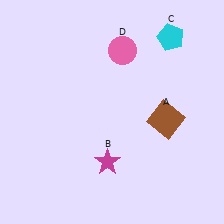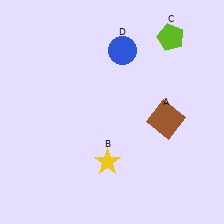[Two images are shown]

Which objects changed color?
B changed from magenta to yellow. C changed from cyan to lime. D changed from pink to blue.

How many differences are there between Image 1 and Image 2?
There are 3 differences between the two images.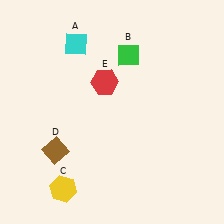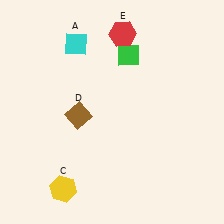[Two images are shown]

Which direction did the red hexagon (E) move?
The red hexagon (E) moved up.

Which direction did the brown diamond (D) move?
The brown diamond (D) moved up.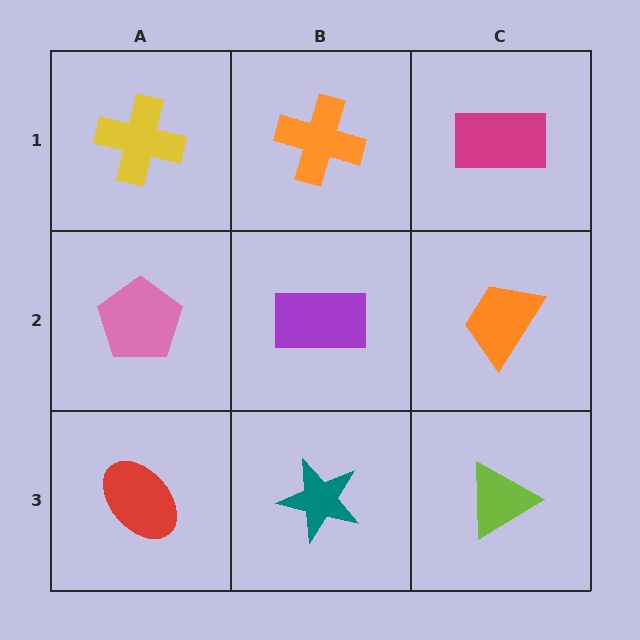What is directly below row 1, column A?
A pink pentagon.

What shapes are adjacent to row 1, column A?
A pink pentagon (row 2, column A), an orange cross (row 1, column B).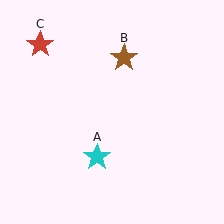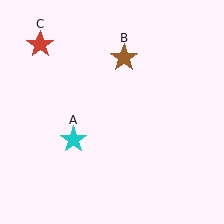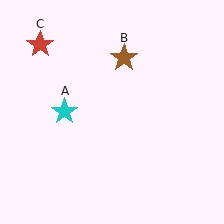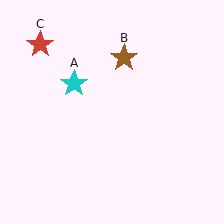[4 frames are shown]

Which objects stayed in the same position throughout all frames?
Brown star (object B) and red star (object C) remained stationary.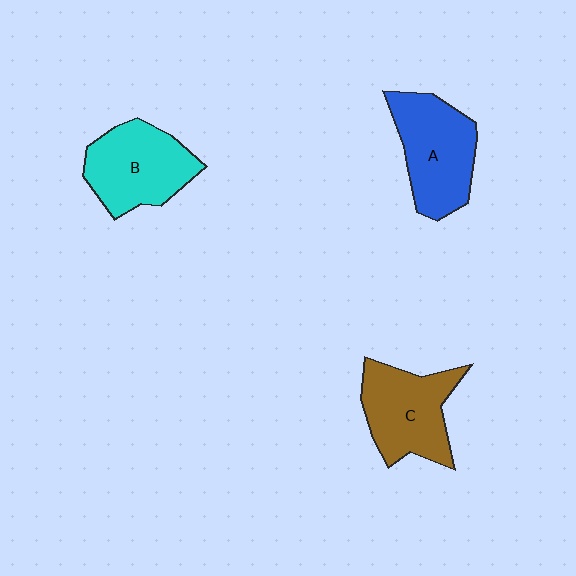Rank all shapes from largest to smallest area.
From largest to smallest: A (blue), B (cyan), C (brown).